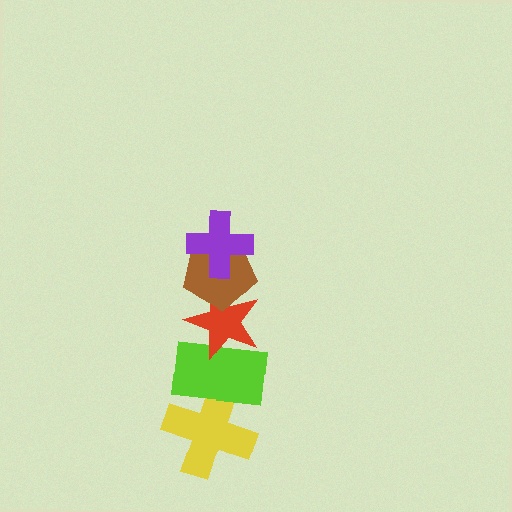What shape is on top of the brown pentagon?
The purple cross is on top of the brown pentagon.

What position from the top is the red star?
The red star is 3rd from the top.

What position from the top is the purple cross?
The purple cross is 1st from the top.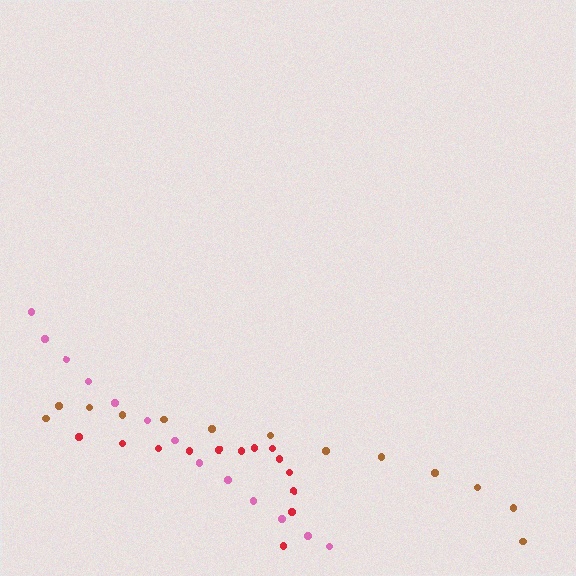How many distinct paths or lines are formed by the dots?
There are 3 distinct paths.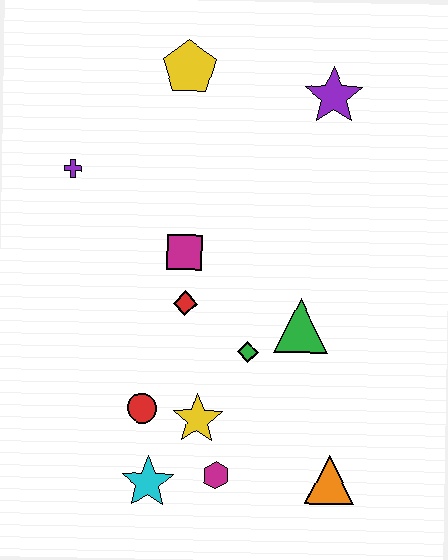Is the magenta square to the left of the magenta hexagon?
Yes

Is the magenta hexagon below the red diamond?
Yes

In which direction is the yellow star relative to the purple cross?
The yellow star is below the purple cross.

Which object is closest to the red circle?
The yellow star is closest to the red circle.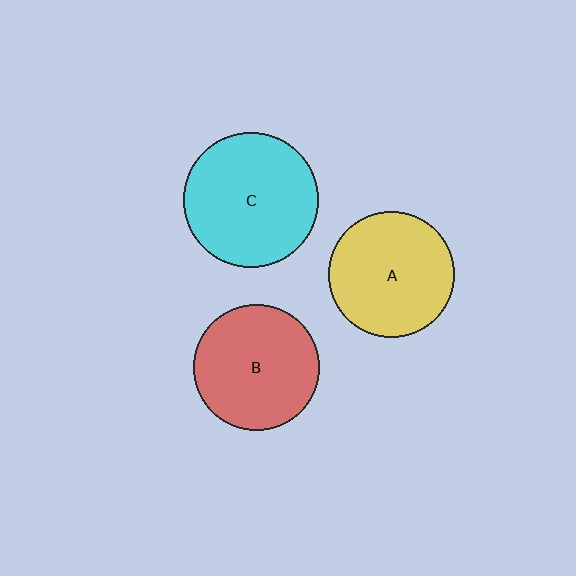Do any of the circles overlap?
No, none of the circles overlap.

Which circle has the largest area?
Circle C (cyan).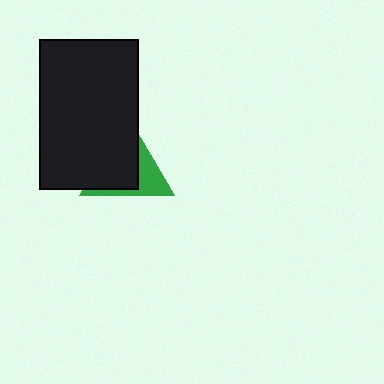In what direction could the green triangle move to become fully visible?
The green triangle could move right. That would shift it out from behind the black rectangle entirely.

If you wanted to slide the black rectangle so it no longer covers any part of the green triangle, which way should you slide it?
Slide it left — that is the most direct way to separate the two shapes.